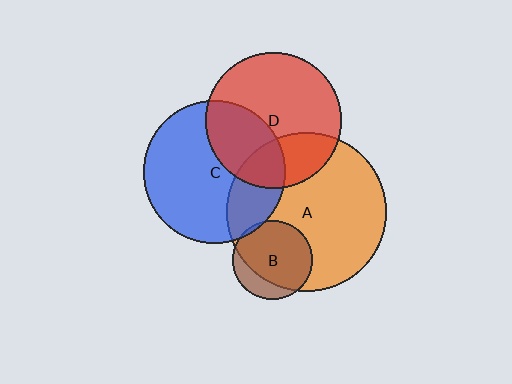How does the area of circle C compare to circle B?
Approximately 3.2 times.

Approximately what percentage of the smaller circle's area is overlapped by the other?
Approximately 35%.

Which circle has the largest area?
Circle A (orange).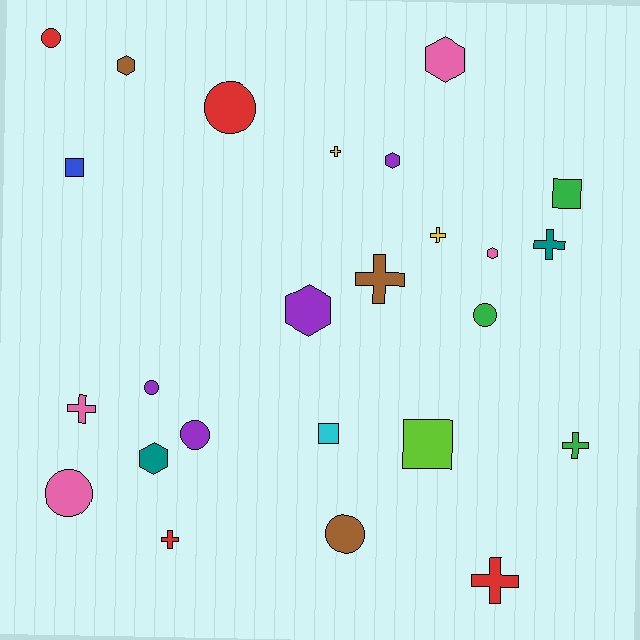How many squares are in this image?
There are 4 squares.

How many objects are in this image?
There are 25 objects.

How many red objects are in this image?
There are 4 red objects.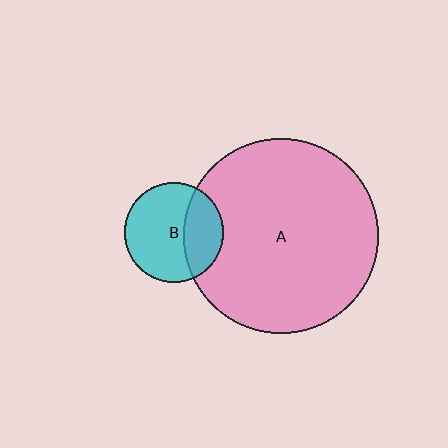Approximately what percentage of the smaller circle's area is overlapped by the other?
Approximately 35%.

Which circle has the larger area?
Circle A (pink).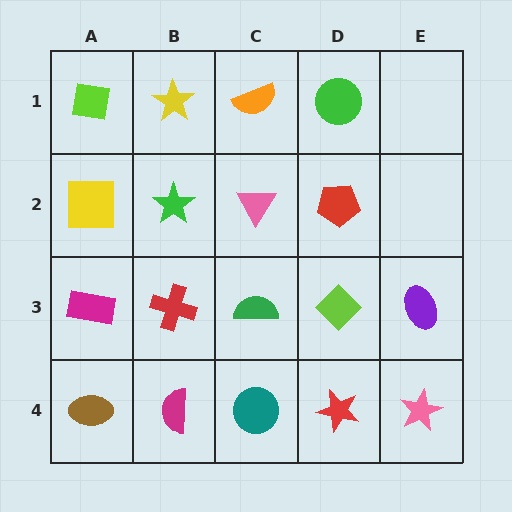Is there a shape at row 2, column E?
No, that cell is empty.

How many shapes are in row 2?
4 shapes.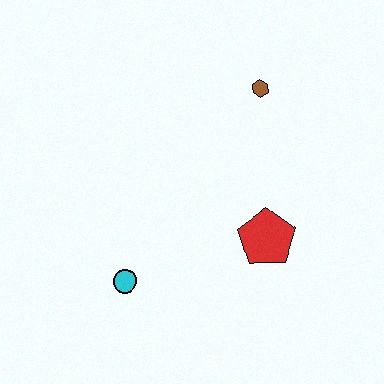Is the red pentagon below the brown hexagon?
Yes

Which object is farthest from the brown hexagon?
The cyan circle is farthest from the brown hexagon.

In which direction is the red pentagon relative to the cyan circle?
The red pentagon is to the right of the cyan circle.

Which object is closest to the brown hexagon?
The red pentagon is closest to the brown hexagon.